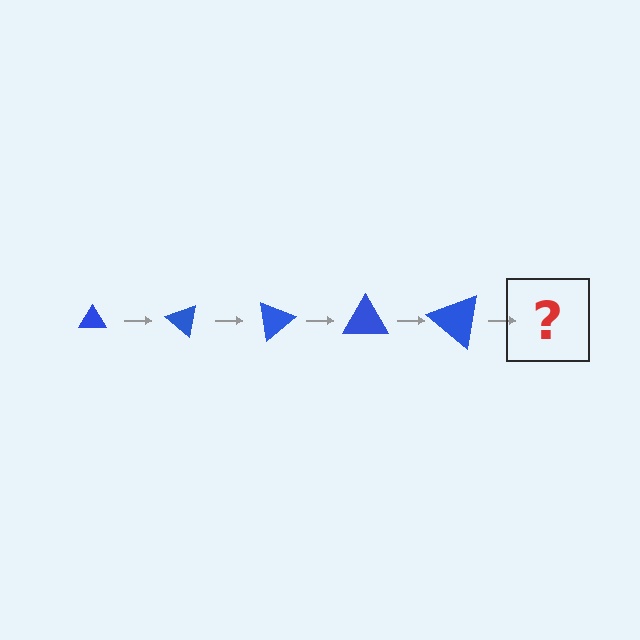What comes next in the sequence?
The next element should be a triangle, larger than the previous one and rotated 200 degrees from the start.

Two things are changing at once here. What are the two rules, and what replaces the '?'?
The two rules are that the triangle grows larger each step and it rotates 40 degrees each step. The '?' should be a triangle, larger than the previous one and rotated 200 degrees from the start.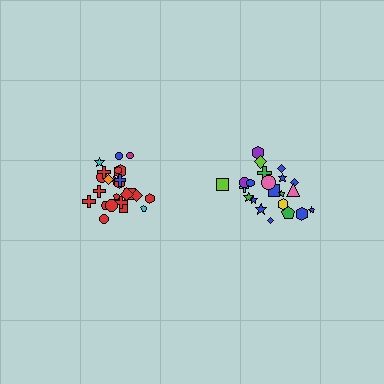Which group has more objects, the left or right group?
The left group.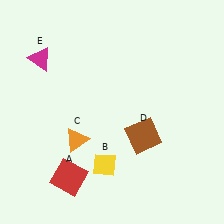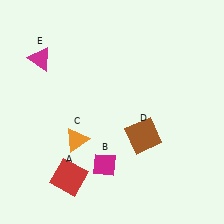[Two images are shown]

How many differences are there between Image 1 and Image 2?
There is 1 difference between the two images.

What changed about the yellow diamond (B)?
In Image 1, B is yellow. In Image 2, it changed to magenta.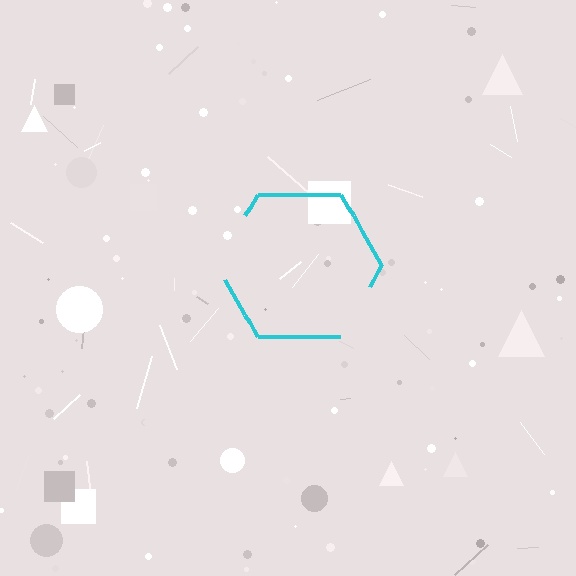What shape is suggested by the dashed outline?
The dashed outline suggests a hexagon.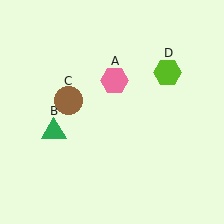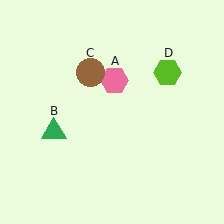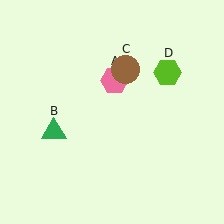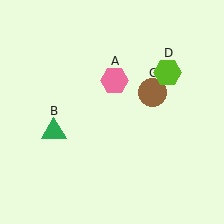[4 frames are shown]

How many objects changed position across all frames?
1 object changed position: brown circle (object C).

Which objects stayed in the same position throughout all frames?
Pink hexagon (object A) and green triangle (object B) and lime hexagon (object D) remained stationary.